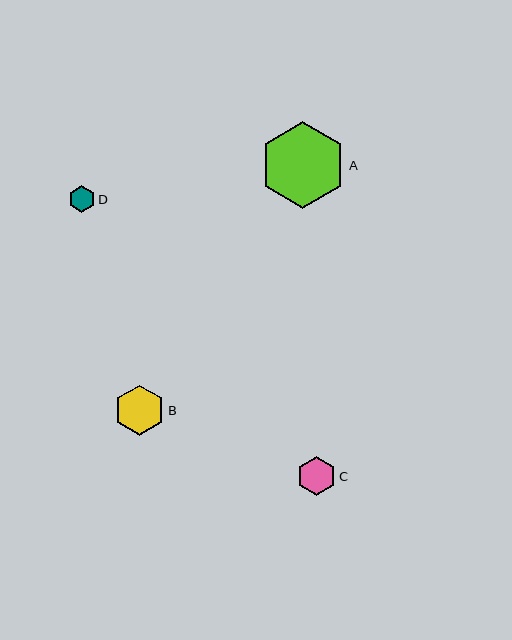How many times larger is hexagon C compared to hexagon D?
Hexagon C is approximately 1.4 times the size of hexagon D.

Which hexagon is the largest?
Hexagon A is the largest with a size of approximately 87 pixels.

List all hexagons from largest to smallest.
From largest to smallest: A, B, C, D.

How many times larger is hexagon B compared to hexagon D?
Hexagon B is approximately 1.8 times the size of hexagon D.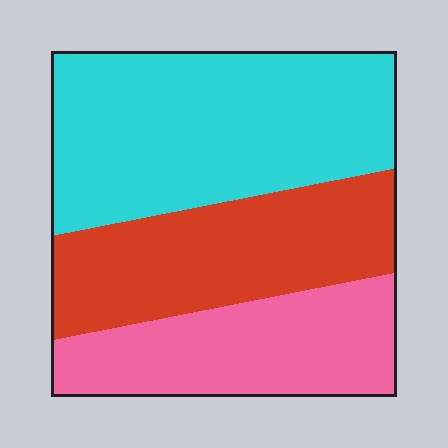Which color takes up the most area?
Cyan, at roughly 45%.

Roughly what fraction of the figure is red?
Red covers about 30% of the figure.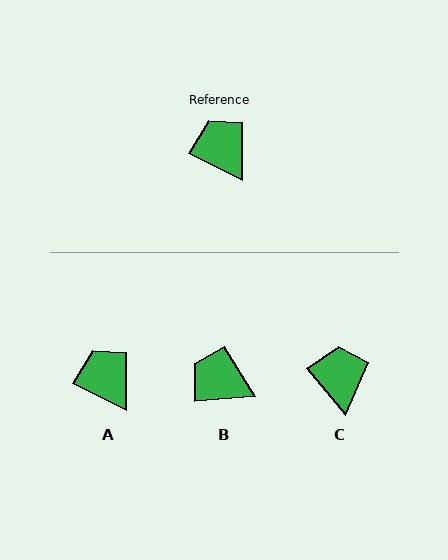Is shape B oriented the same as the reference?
No, it is off by about 32 degrees.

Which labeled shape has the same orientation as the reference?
A.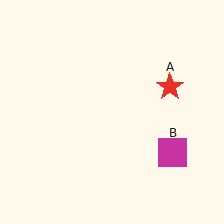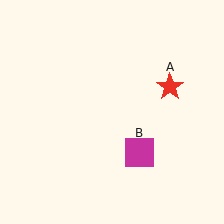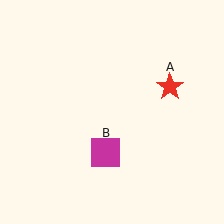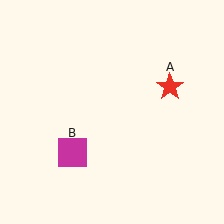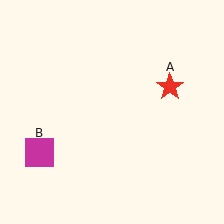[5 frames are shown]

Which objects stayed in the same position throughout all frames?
Red star (object A) remained stationary.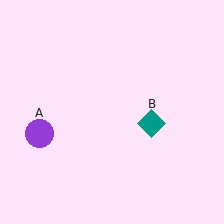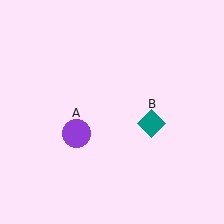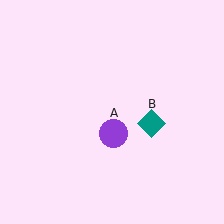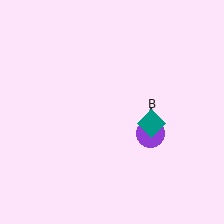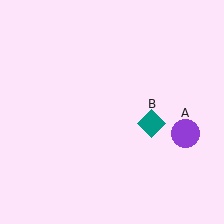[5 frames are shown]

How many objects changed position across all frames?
1 object changed position: purple circle (object A).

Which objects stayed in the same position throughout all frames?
Teal diamond (object B) remained stationary.